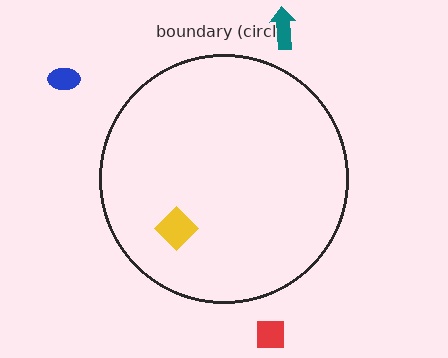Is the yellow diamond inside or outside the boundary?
Inside.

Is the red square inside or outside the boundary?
Outside.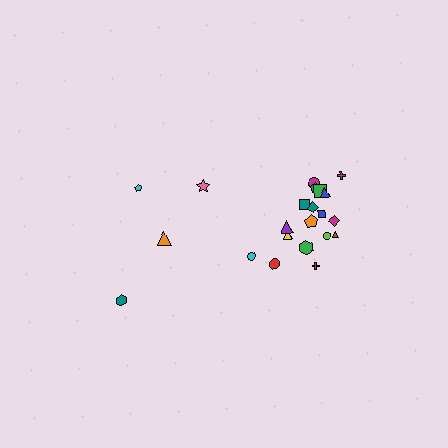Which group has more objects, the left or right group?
The right group.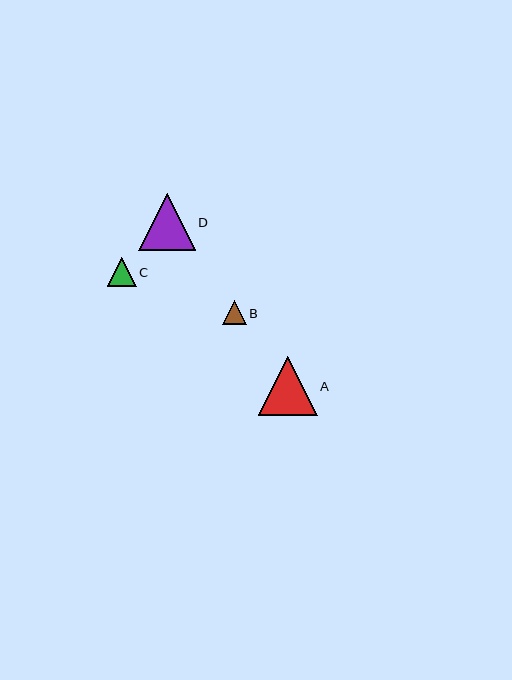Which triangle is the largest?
Triangle A is the largest with a size of approximately 59 pixels.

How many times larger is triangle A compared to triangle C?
Triangle A is approximately 2.0 times the size of triangle C.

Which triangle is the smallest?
Triangle B is the smallest with a size of approximately 24 pixels.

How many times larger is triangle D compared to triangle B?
Triangle D is approximately 2.4 times the size of triangle B.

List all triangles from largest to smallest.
From largest to smallest: A, D, C, B.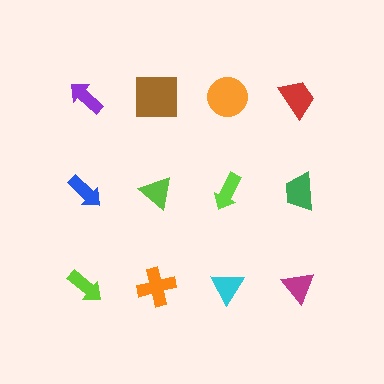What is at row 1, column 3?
An orange circle.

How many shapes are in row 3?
4 shapes.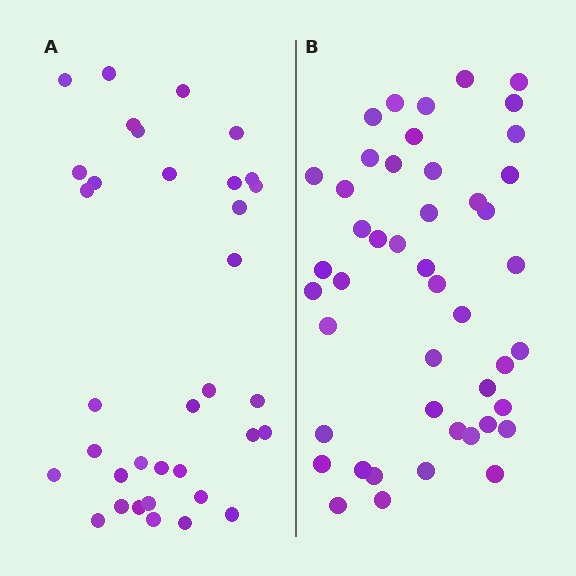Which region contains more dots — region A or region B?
Region B (the right region) has more dots.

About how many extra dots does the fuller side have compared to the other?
Region B has roughly 12 or so more dots than region A.